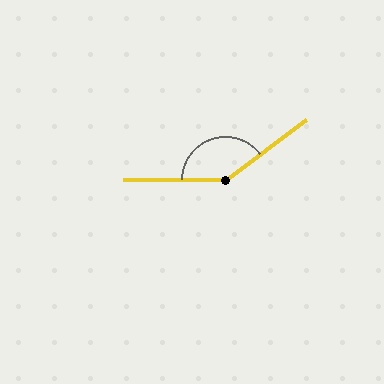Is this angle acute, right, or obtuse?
It is obtuse.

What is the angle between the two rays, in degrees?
Approximately 143 degrees.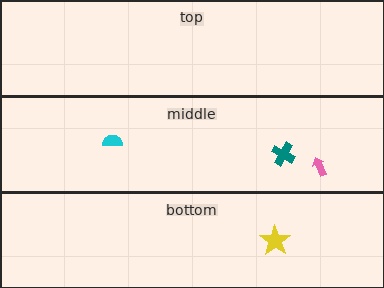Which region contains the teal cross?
The middle region.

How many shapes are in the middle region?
3.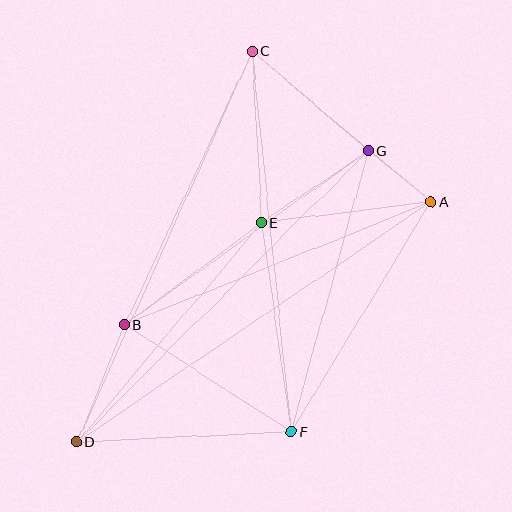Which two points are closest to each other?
Points A and G are closest to each other.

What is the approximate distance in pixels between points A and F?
The distance between A and F is approximately 269 pixels.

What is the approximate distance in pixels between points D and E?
The distance between D and E is approximately 287 pixels.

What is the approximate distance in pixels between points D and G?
The distance between D and G is approximately 412 pixels.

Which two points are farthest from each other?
Points A and D are farthest from each other.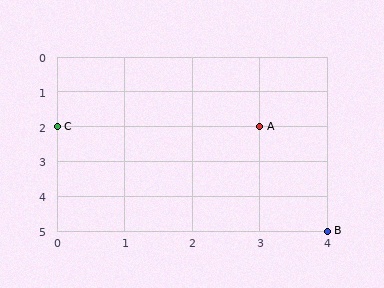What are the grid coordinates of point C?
Point C is at grid coordinates (0, 2).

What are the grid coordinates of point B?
Point B is at grid coordinates (4, 5).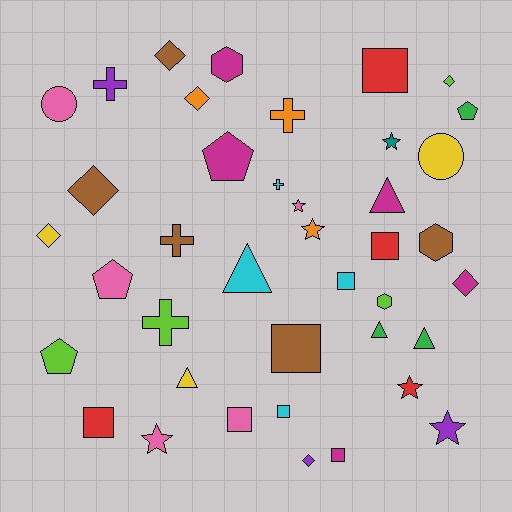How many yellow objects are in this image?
There are 3 yellow objects.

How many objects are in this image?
There are 40 objects.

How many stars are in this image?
There are 6 stars.